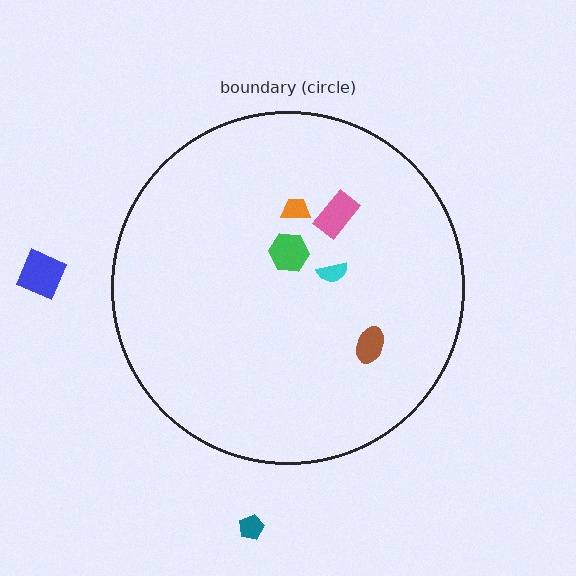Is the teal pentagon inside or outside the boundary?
Outside.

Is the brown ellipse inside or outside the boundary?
Inside.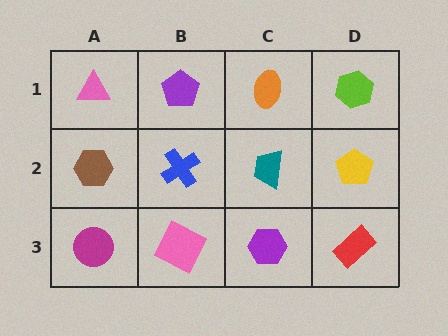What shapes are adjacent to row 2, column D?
A lime hexagon (row 1, column D), a red rectangle (row 3, column D), a teal trapezoid (row 2, column C).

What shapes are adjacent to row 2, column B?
A purple pentagon (row 1, column B), a pink square (row 3, column B), a brown hexagon (row 2, column A), a teal trapezoid (row 2, column C).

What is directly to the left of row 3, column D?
A purple hexagon.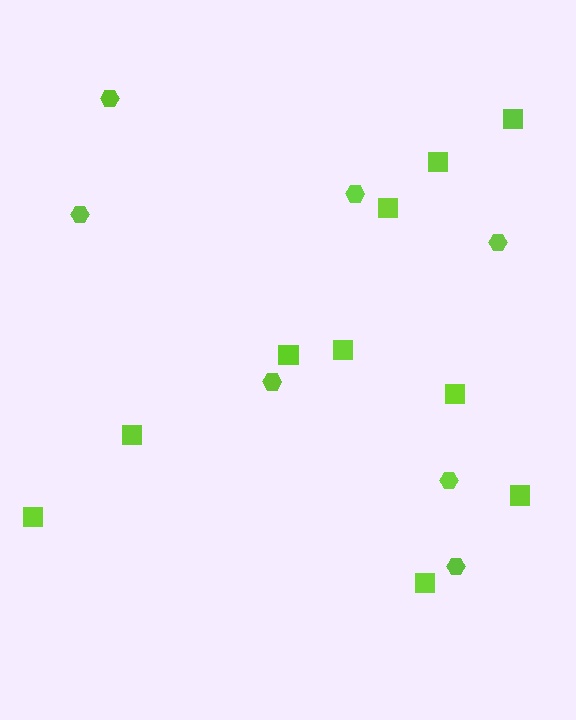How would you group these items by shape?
There are 2 groups: one group of hexagons (7) and one group of squares (10).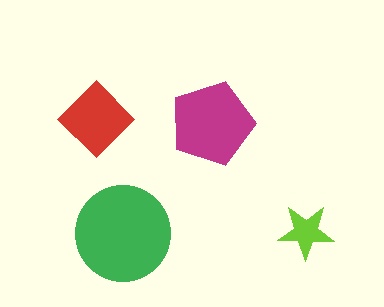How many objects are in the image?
There are 4 objects in the image.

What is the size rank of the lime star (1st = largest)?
4th.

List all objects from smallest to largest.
The lime star, the red diamond, the magenta pentagon, the green circle.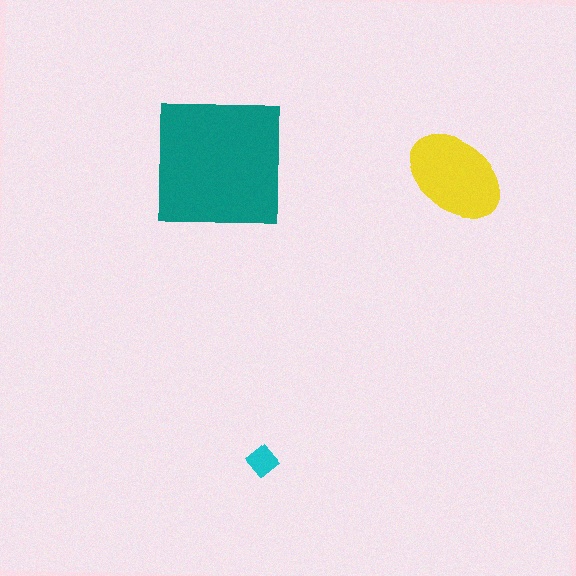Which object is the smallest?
The cyan diamond.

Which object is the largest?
The teal square.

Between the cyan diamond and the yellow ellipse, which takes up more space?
The yellow ellipse.